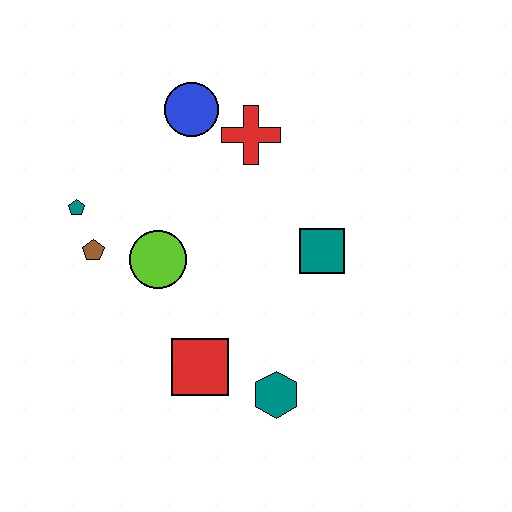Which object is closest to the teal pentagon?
The brown pentagon is closest to the teal pentagon.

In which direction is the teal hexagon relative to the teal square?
The teal hexagon is below the teal square.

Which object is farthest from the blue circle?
The teal hexagon is farthest from the blue circle.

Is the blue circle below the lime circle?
No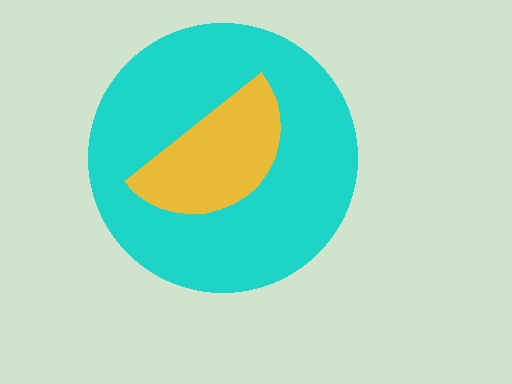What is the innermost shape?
The yellow semicircle.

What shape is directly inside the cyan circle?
The yellow semicircle.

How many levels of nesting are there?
2.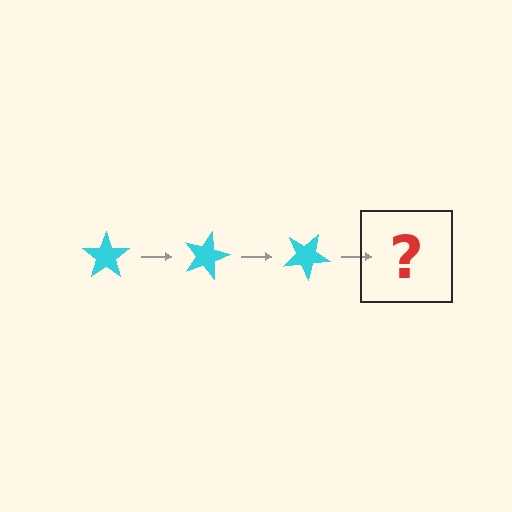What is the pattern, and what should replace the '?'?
The pattern is that the star rotates 15 degrees each step. The '?' should be a cyan star rotated 45 degrees.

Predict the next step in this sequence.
The next step is a cyan star rotated 45 degrees.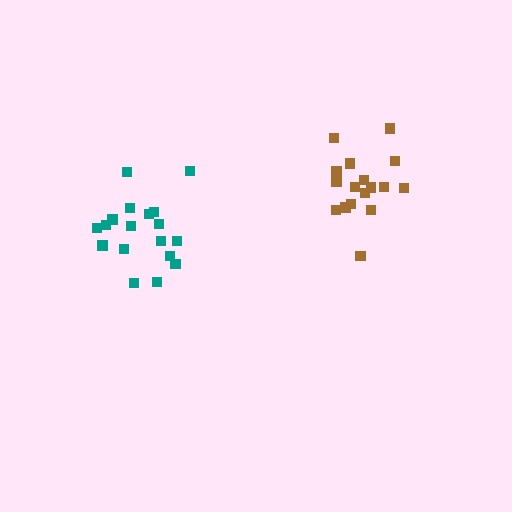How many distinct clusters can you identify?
There are 2 distinct clusters.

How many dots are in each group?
Group 1: 18 dots, Group 2: 17 dots (35 total).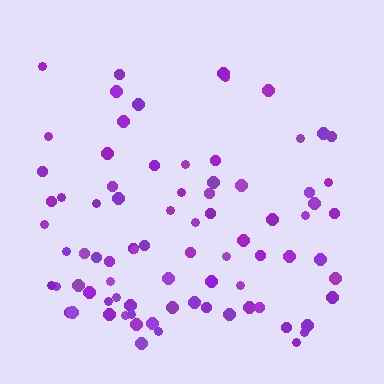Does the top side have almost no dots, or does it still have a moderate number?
Still a moderate number, just noticeably fewer than the bottom.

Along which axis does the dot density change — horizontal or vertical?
Vertical.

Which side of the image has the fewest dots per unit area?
The top.